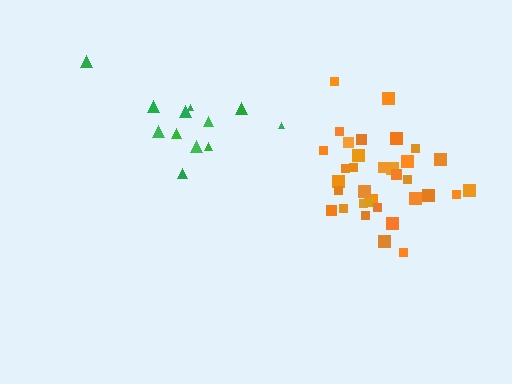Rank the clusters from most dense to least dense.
orange, green.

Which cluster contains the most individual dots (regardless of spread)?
Orange (34).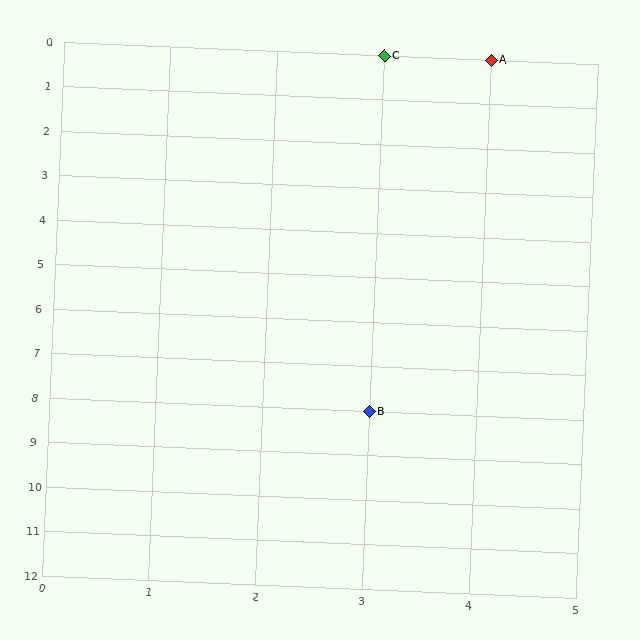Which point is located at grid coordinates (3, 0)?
Point C is at (3, 0).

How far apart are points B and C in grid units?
Points B and C are 8 rows apart.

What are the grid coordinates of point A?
Point A is at grid coordinates (4, 0).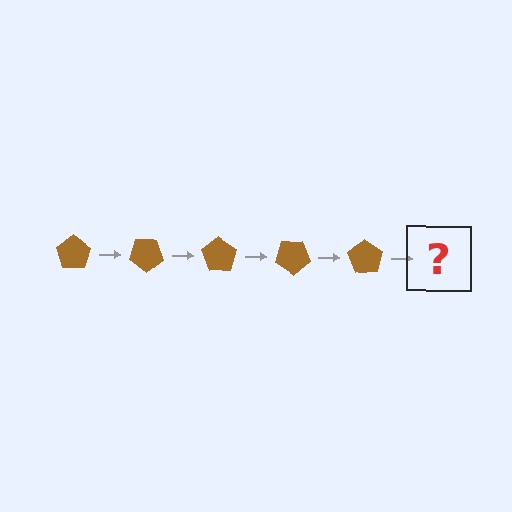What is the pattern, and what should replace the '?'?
The pattern is that the pentagon rotates 35 degrees each step. The '?' should be a brown pentagon rotated 175 degrees.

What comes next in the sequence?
The next element should be a brown pentagon rotated 175 degrees.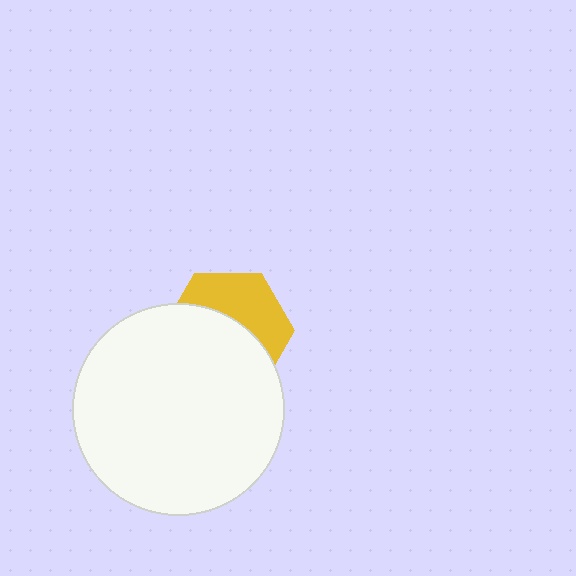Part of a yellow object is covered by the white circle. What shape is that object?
It is a hexagon.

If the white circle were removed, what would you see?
You would see the complete yellow hexagon.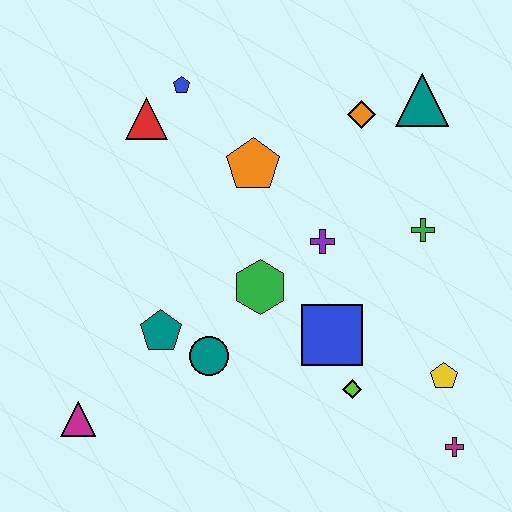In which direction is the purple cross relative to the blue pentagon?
The purple cross is below the blue pentagon.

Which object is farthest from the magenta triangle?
The teal triangle is farthest from the magenta triangle.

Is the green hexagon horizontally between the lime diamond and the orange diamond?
No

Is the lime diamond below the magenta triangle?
No